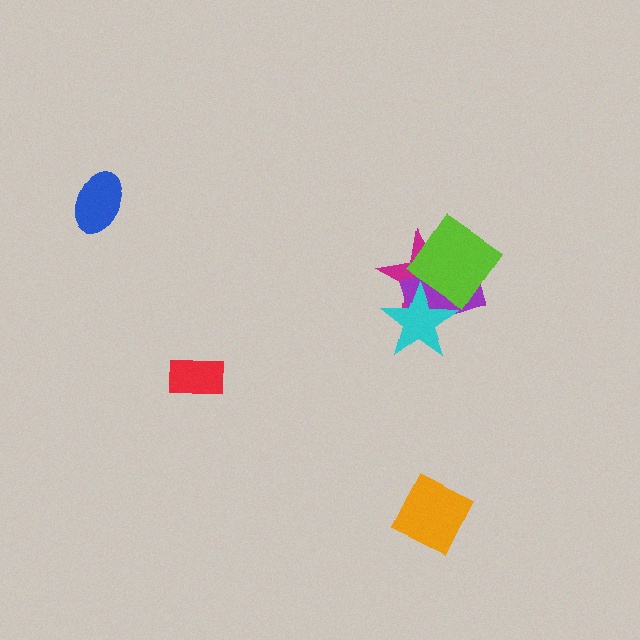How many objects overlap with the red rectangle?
0 objects overlap with the red rectangle.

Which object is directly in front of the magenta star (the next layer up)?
The purple rectangle is directly in front of the magenta star.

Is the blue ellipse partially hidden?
No, no other shape covers it.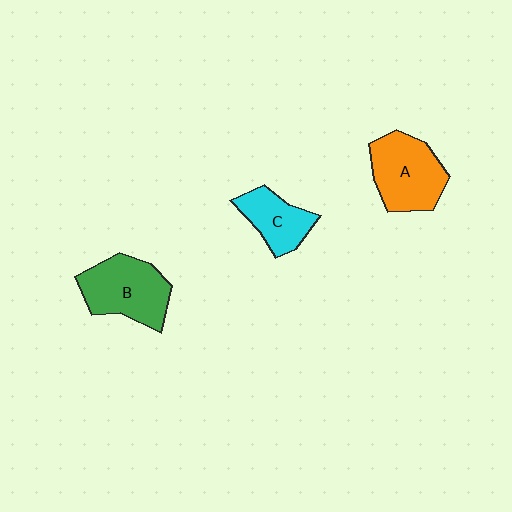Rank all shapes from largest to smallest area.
From largest to smallest: B (green), A (orange), C (cyan).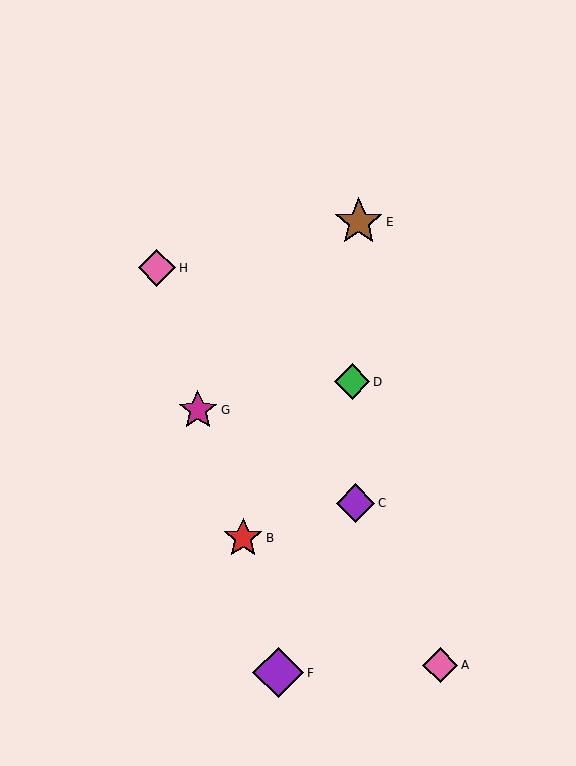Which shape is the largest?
The purple diamond (labeled F) is the largest.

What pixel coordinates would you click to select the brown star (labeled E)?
Click at (359, 222) to select the brown star E.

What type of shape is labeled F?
Shape F is a purple diamond.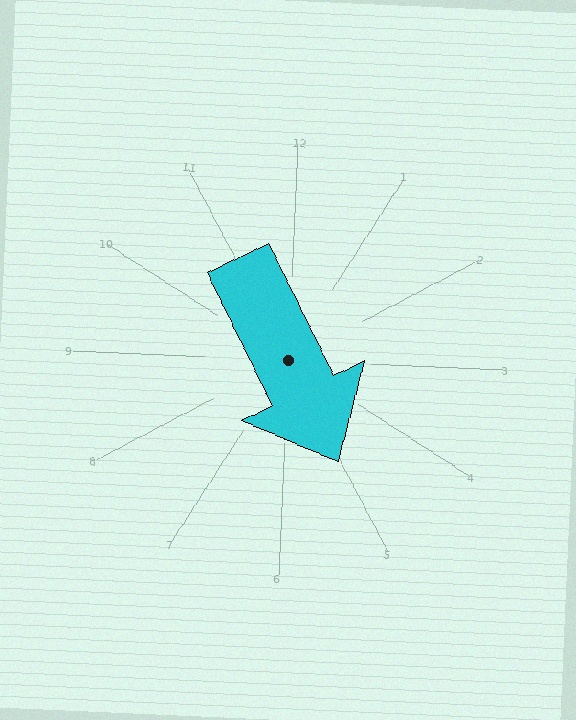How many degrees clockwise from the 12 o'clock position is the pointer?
Approximately 151 degrees.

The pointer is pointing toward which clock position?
Roughly 5 o'clock.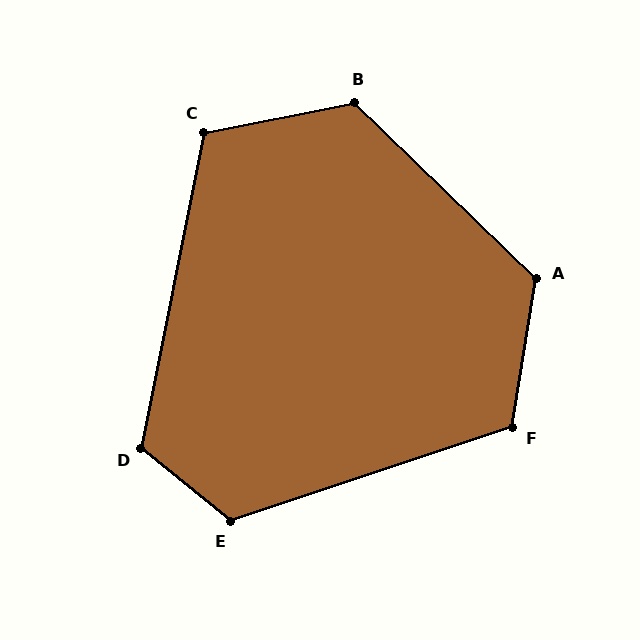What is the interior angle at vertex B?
Approximately 124 degrees (obtuse).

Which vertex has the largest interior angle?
A, at approximately 125 degrees.